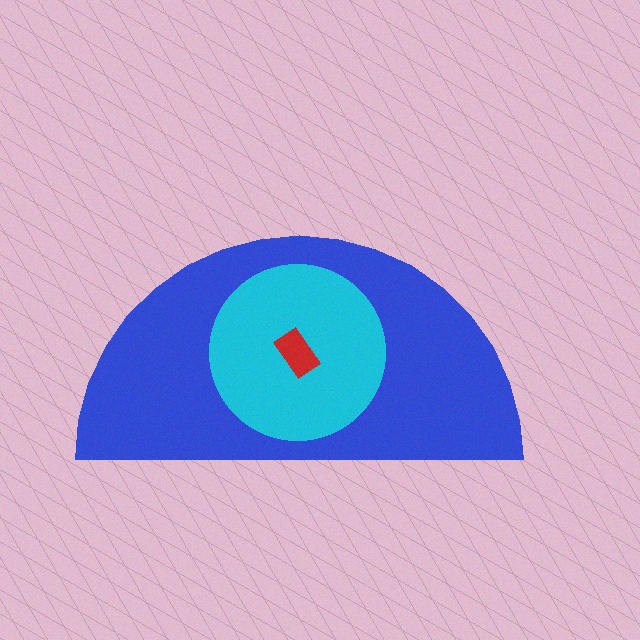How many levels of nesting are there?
3.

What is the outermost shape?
The blue semicircle.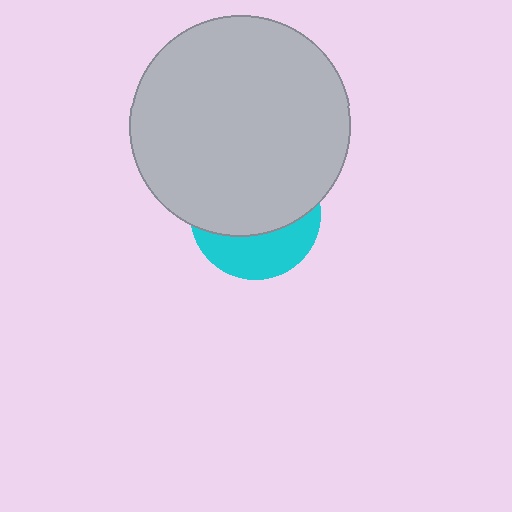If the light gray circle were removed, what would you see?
You would see the complete cyan circle.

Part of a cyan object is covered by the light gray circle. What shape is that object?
It is a circle.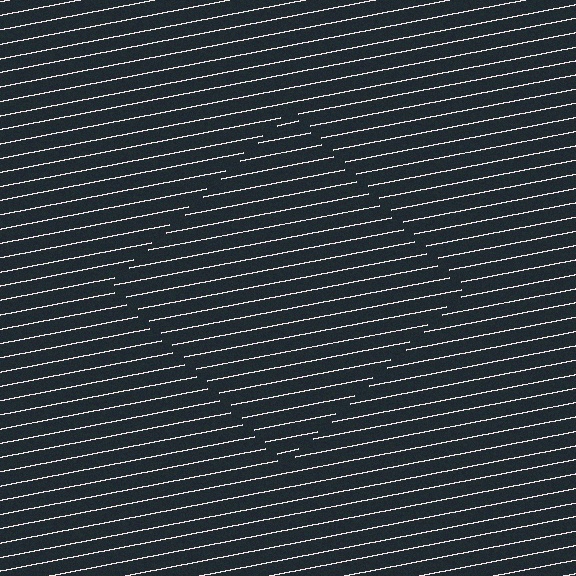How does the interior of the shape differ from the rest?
The interior of the shape contains the same grating, shifted by half a period — the contour is defined by the phase discontinuity where line-ends from the inner and outer gratings abut.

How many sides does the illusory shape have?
4 sides — the line-ends trace a square.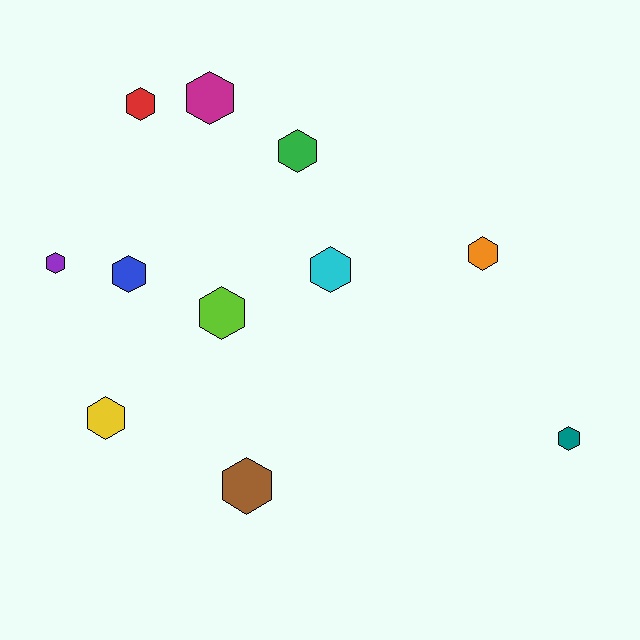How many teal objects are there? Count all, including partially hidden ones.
There is 1 teal object.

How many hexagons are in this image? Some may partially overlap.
There are 11 hexagons.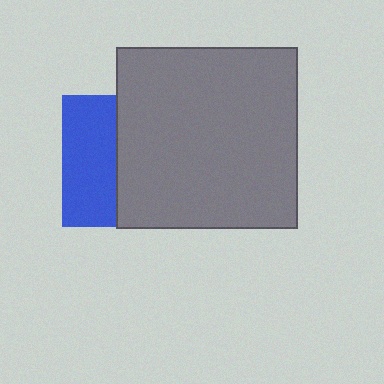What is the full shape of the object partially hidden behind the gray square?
The partially hidden object is a blue square.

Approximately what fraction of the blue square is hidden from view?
Roughly 59% of the blue square is hidden behind the gray square.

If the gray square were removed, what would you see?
You would see the complete blue square.